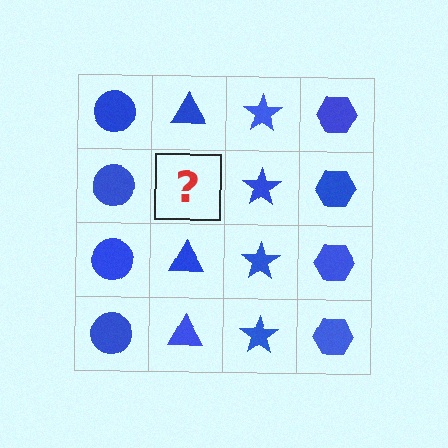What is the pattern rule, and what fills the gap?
The rule is that each column has a consistent shape. The gap should be filled with a blue triangle.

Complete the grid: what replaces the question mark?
The question mark should be replaced with a blue triangle.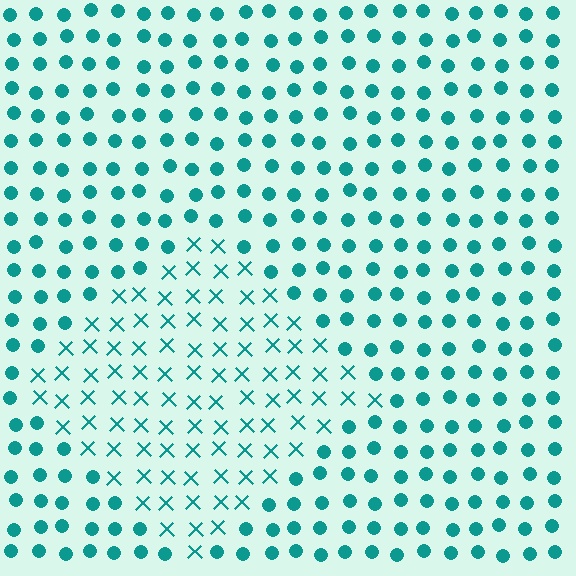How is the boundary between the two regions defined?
The boundary is defined by a change in element shape: X marks inside vs. circles outside. All elements share the same color and spacing.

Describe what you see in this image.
The image is filled with small teal elements arranged in a uniform grid. A diamond-shaped region contains X marks, while the surrounding area contains circles. The boundary is defined purely by the change in element shape.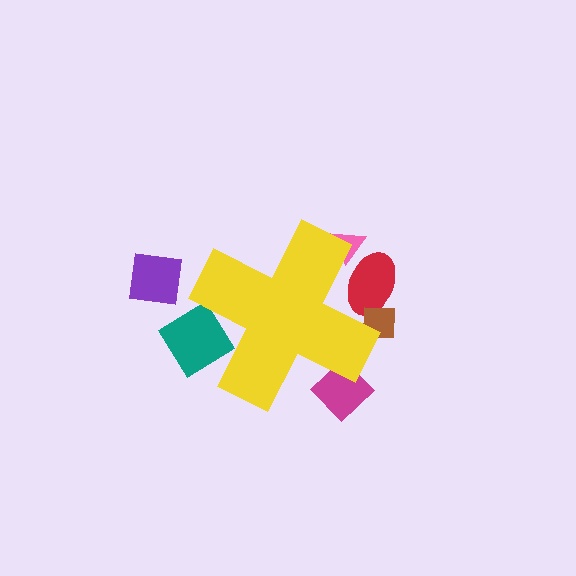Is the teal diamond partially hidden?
Yes, the teal diamond is partially hidden behind the yellow cross.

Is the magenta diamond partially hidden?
Yes, the magenta diamond is partially hidden behind the yellow cross.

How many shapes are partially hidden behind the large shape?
5 shapes are partially hidden.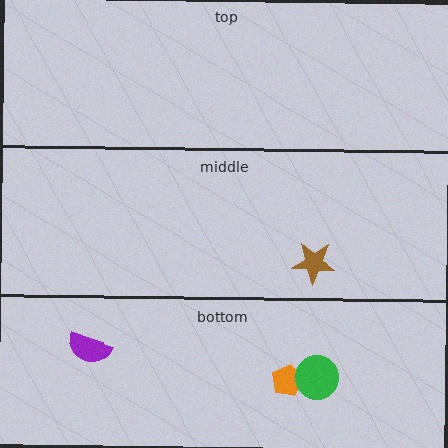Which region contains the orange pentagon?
The bottom region.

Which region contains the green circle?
The bottom region.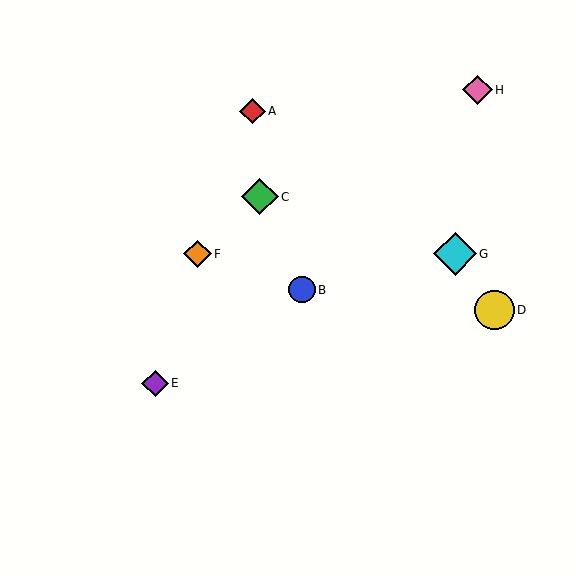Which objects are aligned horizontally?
Objects F, G are aligned horizontally.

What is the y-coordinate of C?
Object C is at y≈197.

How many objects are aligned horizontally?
2 objects (F, G) are aligned horizontally.